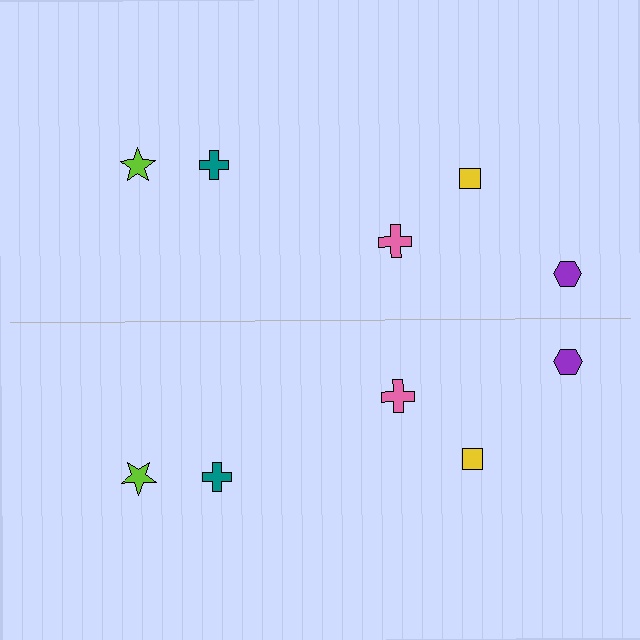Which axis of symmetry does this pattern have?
The pattern has a horizontal axis of symmetry running through the center of the image.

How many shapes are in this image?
There are 10 shapes in this image.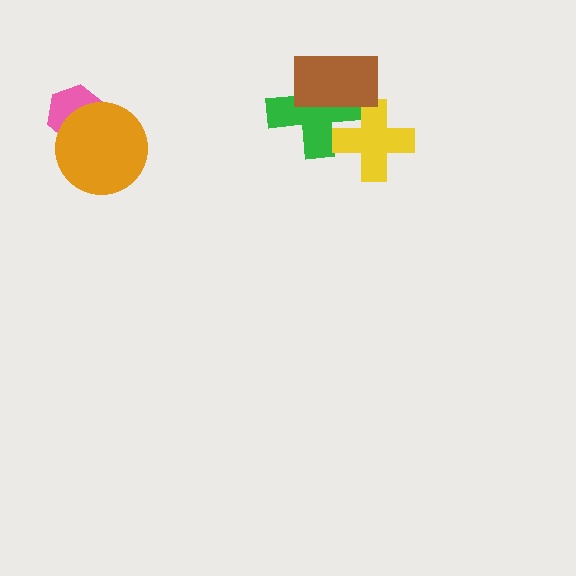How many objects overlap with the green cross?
2 objects overlap with the green cross.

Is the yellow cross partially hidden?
Yes, it is partially covered by another shape.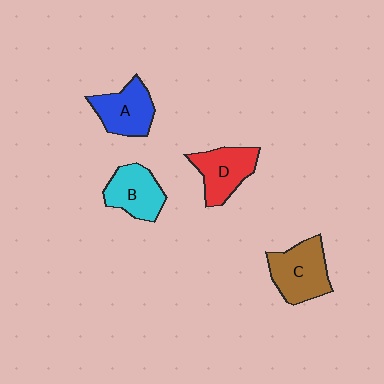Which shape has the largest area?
Shape C (brown).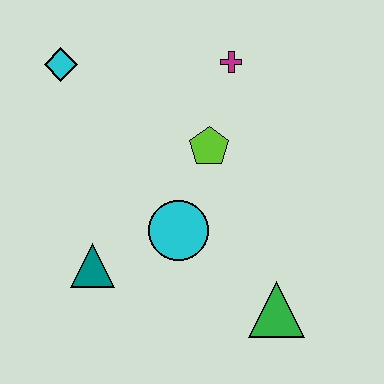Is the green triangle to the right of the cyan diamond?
Yes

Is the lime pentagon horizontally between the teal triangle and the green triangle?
Yes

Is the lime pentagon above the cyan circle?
Yes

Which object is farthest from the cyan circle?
The cyan diamond is farthest from the cyan circle.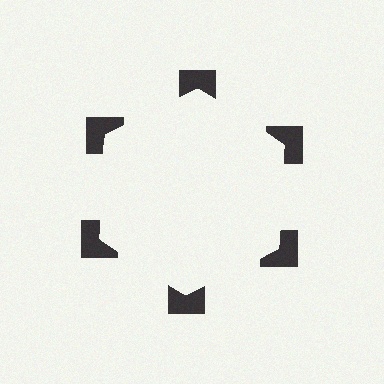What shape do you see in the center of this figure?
An illusory hexagon — its edges are inferred from the aligned wedge cuts in the notched squares, not physically drawn.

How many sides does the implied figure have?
6 sides.